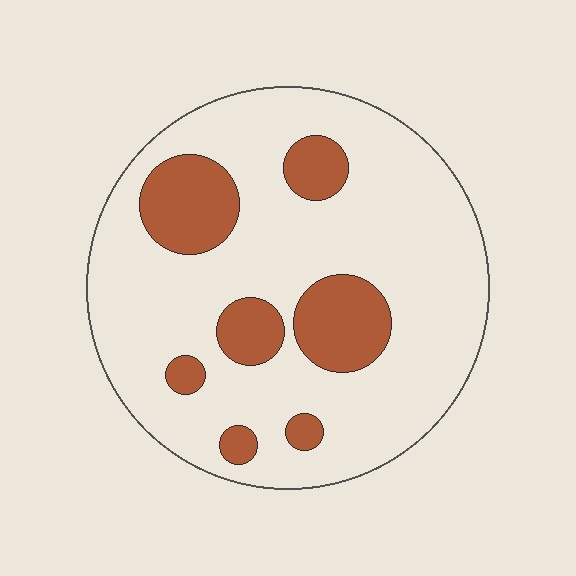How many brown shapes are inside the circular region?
7.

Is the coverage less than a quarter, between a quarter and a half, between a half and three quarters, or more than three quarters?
Less than a quarter.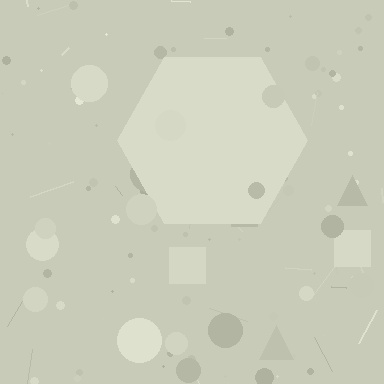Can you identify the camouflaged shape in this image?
The camouflaged shape is a hexagon.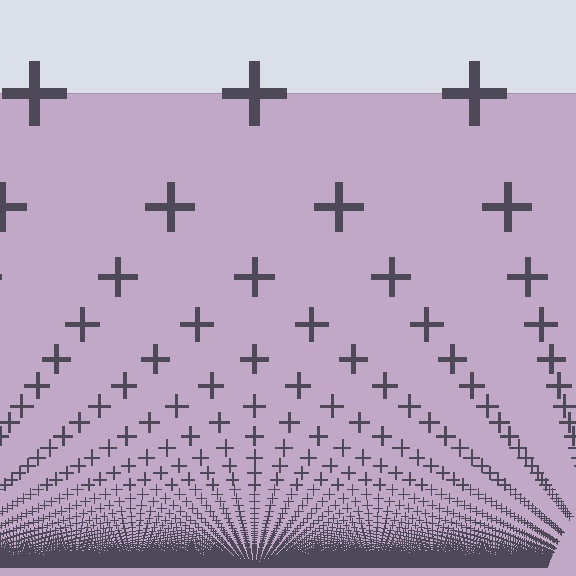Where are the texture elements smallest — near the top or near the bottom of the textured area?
Near the bottom.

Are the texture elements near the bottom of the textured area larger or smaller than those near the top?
Smaller. The gradient is inverted — elements near the bottom are smaller and denser.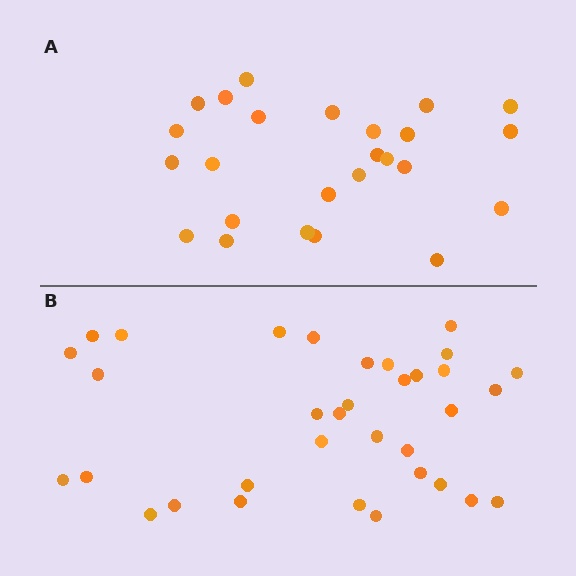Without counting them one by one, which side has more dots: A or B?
Region B (the bottom region) has more dots.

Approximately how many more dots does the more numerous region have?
Region B has roughly 8 or so more dots than region A.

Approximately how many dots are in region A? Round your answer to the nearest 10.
About 20 dots. (The exact count is 25, which rounds to 20.)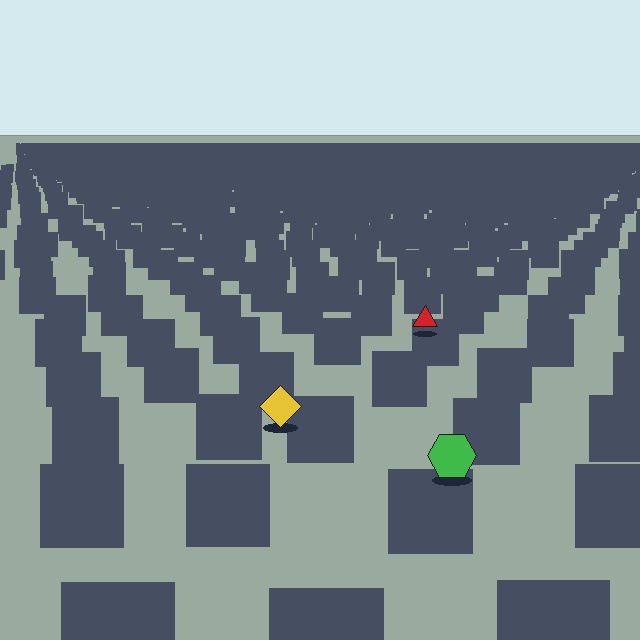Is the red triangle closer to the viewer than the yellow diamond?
No. The yellow diamond is closer — you can tell from the texture gradient: the ground texture is coarser near it.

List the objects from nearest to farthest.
From nearest to farthest: the green hexagon, the yellow diamond, the red triangle.